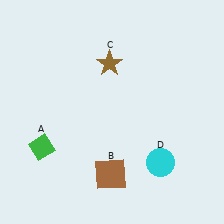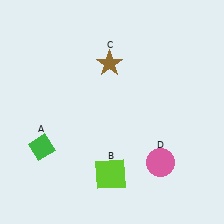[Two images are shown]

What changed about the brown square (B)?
In Image 1, B is brown. In Image 2, it changed to lime.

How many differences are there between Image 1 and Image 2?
There are 2 differences between the two images.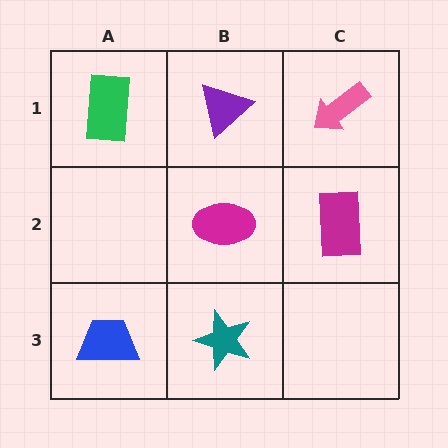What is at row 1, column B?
A purple triangle.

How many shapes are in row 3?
2 shapes.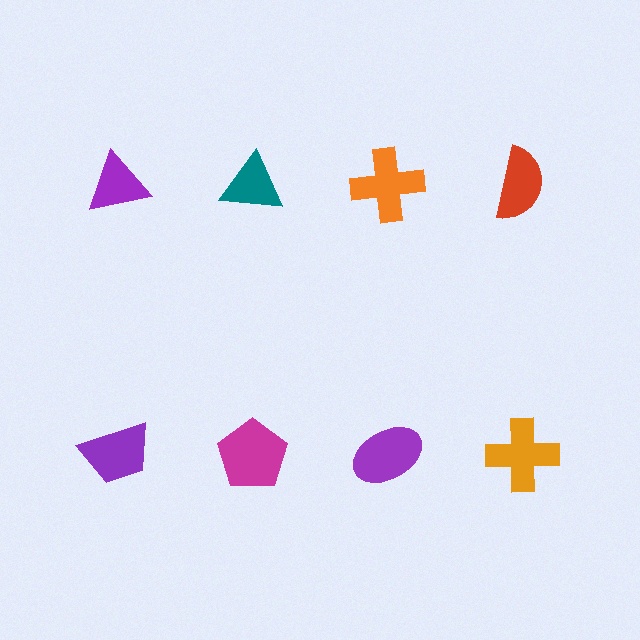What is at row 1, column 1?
A purple triangle.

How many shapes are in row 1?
4 shapes.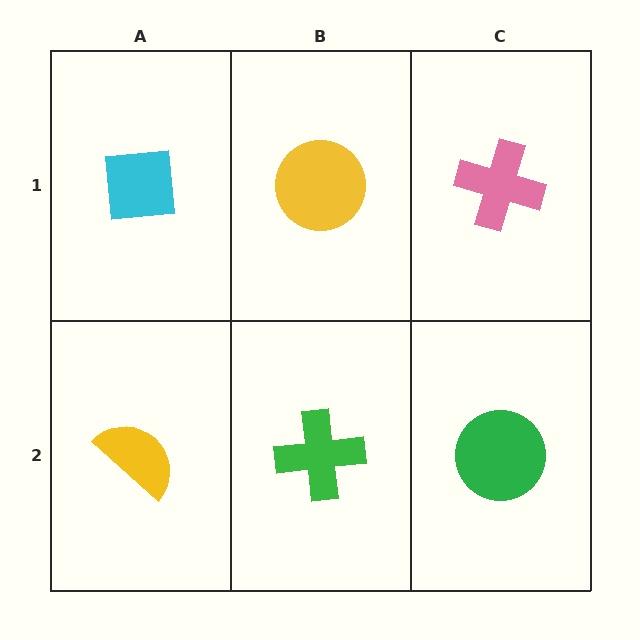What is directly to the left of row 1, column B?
A cyan square.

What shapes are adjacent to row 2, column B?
A yellow circle (row 1, column B), a yellow semicircle (row 2, column A), a green circle (row 2, column C).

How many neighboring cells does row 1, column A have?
2.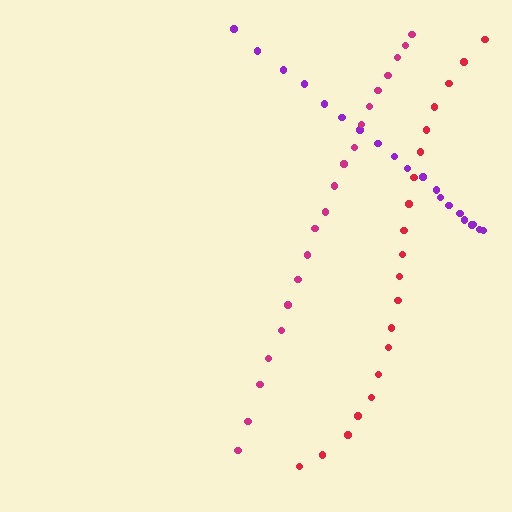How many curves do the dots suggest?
There are 3 distinct paths.